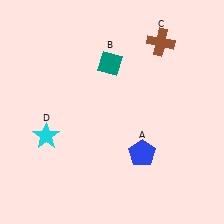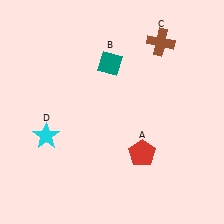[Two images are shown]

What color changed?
The pentagon (A) changed from blue in Image 1 to red in Image 2.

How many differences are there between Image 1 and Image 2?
There is 1 difference between the two images.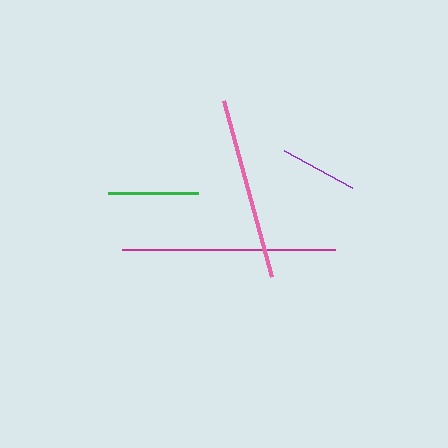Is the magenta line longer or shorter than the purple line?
The magenta line is longer than the purple line.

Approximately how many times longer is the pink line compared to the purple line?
The pink line is approximately 2.4 times the length of the purple line.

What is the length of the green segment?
The green segment is approximately 90 pixels long.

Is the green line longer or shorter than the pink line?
The pink line is longer than the green line.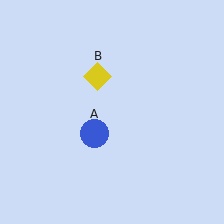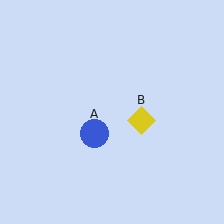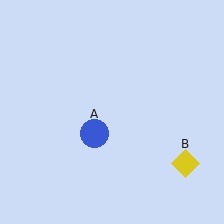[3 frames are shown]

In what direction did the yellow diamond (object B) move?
The yellow diamond (object B) moved down and to the right.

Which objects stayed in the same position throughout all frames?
Blue circle (object A) remained stationary.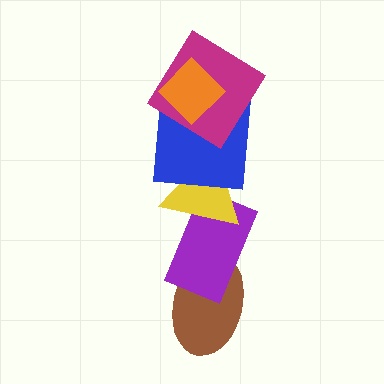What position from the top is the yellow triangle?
The yellow triangle is 4th from the top.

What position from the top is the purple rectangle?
The purple rectangle is 5th from the top.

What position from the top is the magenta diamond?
The magenta diamond is 2nd from the top.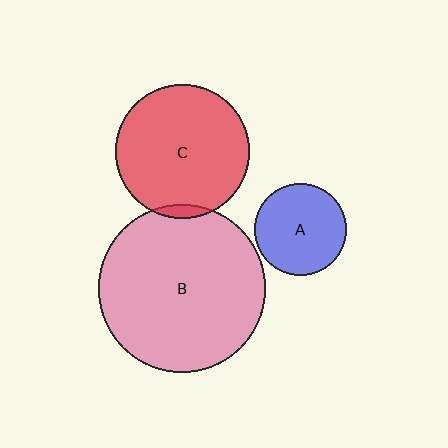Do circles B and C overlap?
Yes.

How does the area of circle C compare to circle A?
Approximately 2.1 times.